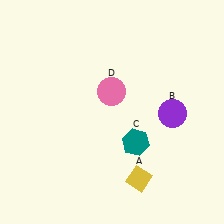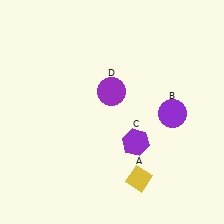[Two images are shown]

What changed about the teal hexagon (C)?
In Image 1, C is teal. In Image 2, it changed to purple.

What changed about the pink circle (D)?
In Image 1, D is pink. In Image 2, it changed to purple.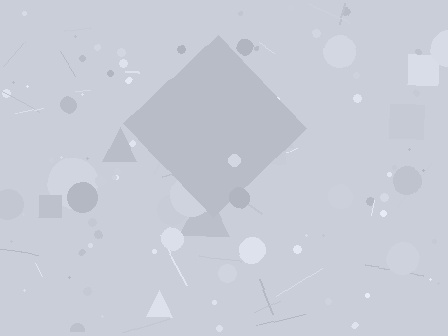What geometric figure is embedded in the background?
A diamond is embedded in the background.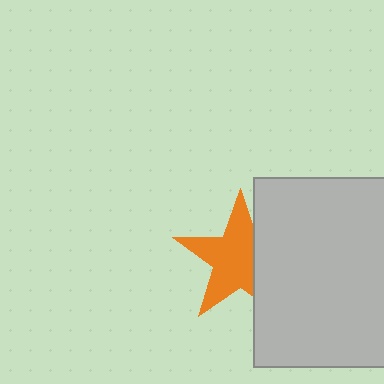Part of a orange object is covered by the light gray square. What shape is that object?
It is a star.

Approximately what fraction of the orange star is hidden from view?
Roughly 31% of the orange star is hidden behind the light gray square.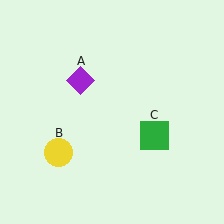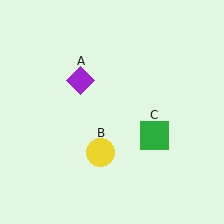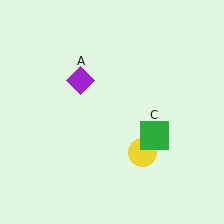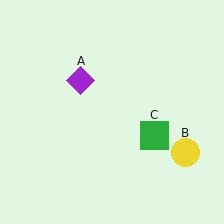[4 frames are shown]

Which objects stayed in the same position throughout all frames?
Purple diamond (object A) and green square (object C) remained stationary.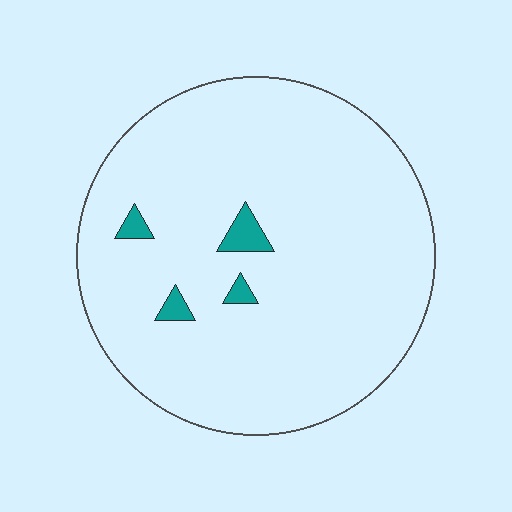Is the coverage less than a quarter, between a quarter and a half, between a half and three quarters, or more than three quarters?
Less than a quarter.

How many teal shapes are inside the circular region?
4.